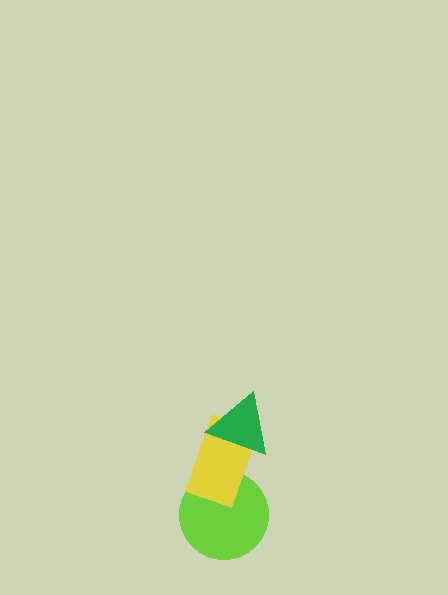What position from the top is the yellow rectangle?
The yellow rectangle is 2nd from the top.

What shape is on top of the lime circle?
The yellow rectangle is on top of the lime circle.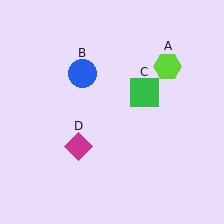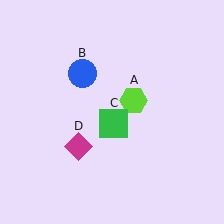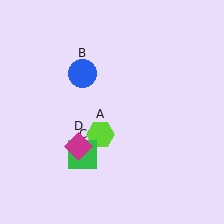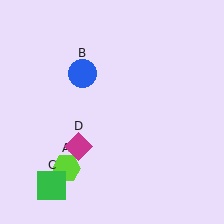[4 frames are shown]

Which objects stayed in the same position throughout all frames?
Blue circle (object B) and magenta diamond (object D) remained stationary.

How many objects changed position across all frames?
2 objects changed position: lime hexagon (object A), green square (object C).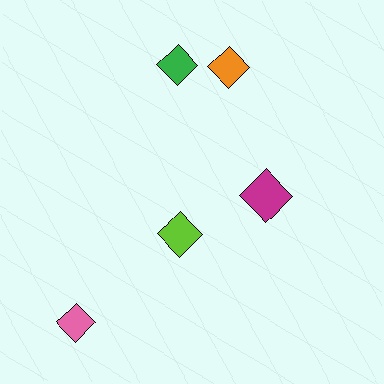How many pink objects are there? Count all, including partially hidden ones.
There is 1 pink object.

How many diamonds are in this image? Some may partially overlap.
There are 5 diamonds.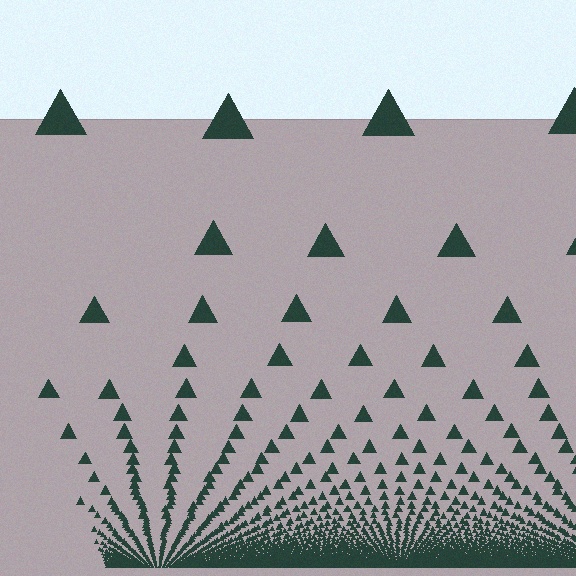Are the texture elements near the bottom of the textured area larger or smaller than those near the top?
Smaller. The gradient is inverted — elements near the bottom are smaller and denser.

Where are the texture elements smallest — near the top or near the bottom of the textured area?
Near the bottom.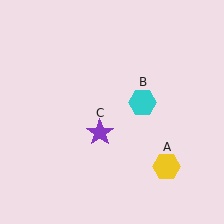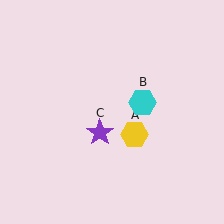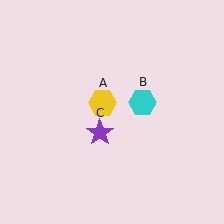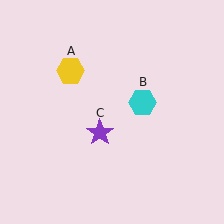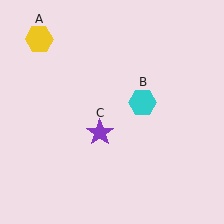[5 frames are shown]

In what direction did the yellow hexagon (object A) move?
The yellow hexagon (object A) moved up and to the left.